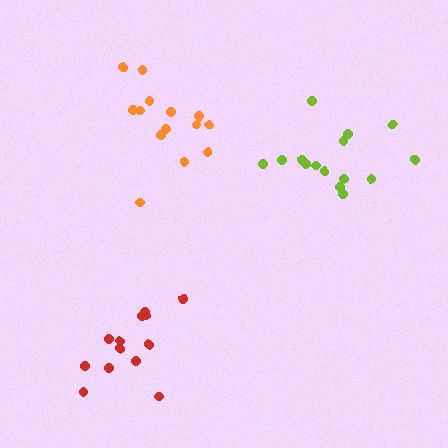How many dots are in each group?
Group 1: 13 dots, Group 2: 15 dots, Group 3: 14 dots (42 total).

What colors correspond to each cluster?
The clusters are colored: red, lime, orange.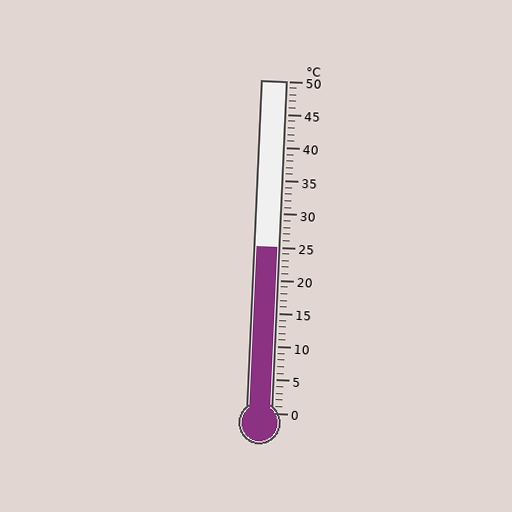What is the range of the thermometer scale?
The thermometer scale ranges from 0°C to 50°C.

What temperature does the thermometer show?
The thermometer shows approximately 25°C.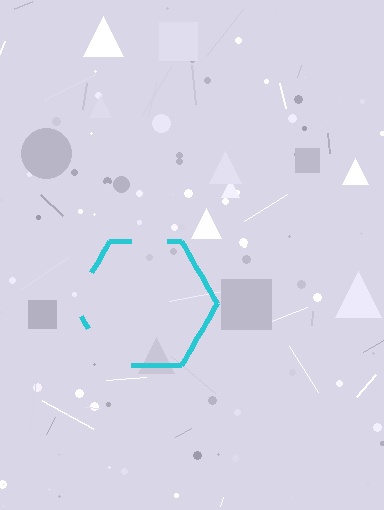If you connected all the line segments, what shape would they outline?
They would outline a hexagon.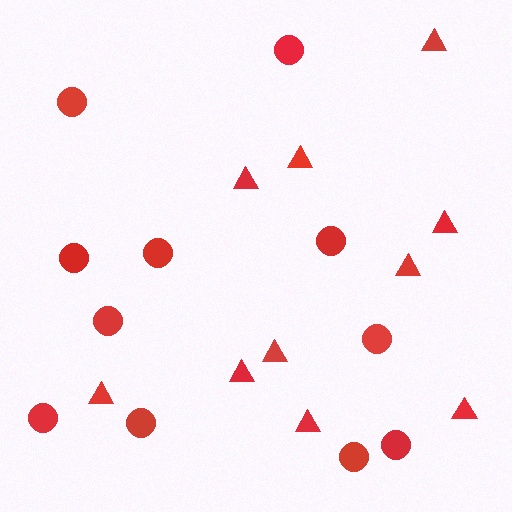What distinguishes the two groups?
There are 2 groups: one group of triangles (10) and one group of circles (11).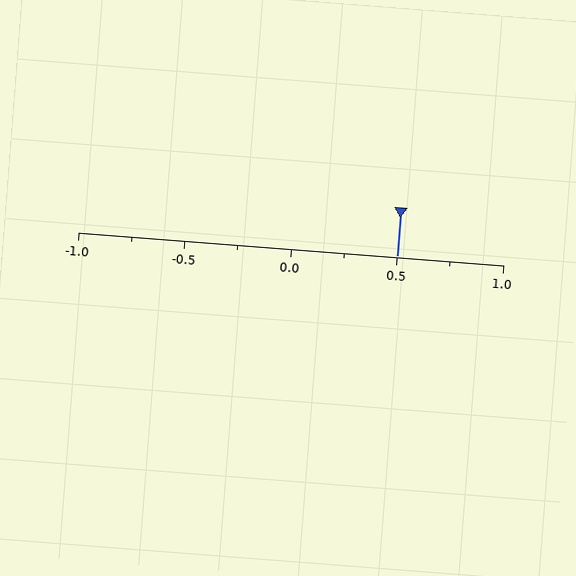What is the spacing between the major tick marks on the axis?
The major ticks are spaced 0.5 apart.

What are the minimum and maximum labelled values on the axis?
The axis runs from -1.0 to 1.0.